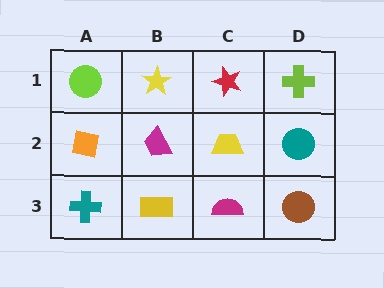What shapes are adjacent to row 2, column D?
A lime cross (row 1, column D), a brown circle (row 3, column D), a yellow trapezoid (row 2, column C).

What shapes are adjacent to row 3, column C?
A yellow trapezoid (row 2, column C), a yellow rectangle (row 3, column B), a brown circle (row 3, column D).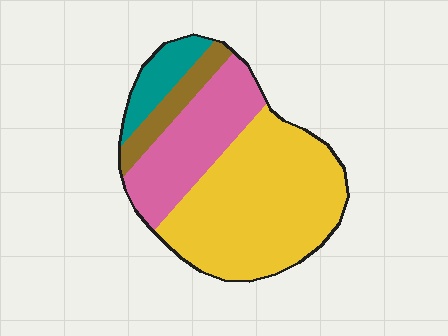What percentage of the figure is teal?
Teal covers 10% of the figure.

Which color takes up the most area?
Yellow, at roughly 55%.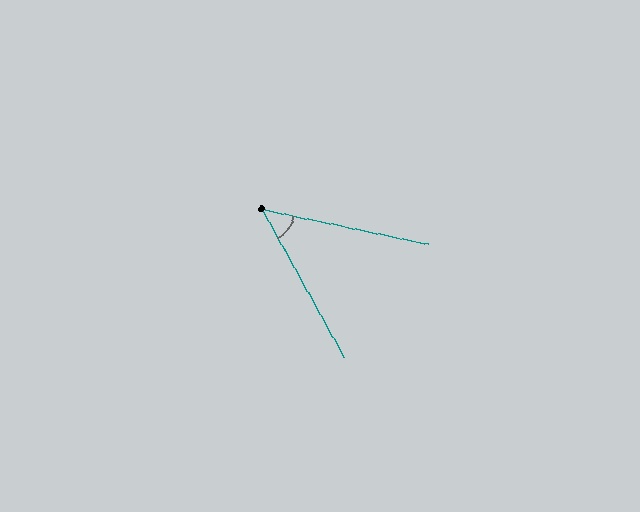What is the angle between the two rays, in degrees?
Approximately 49 degrees.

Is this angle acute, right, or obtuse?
It is acute.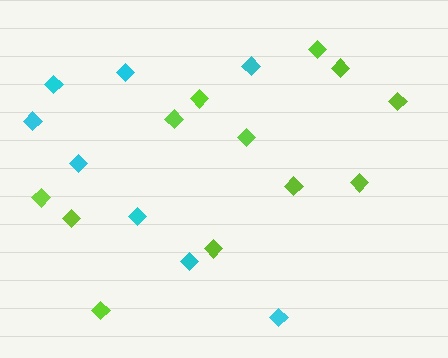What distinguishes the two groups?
There are 2 groups: one group of lime diamonds (12) and one group of cyan diamonds (8).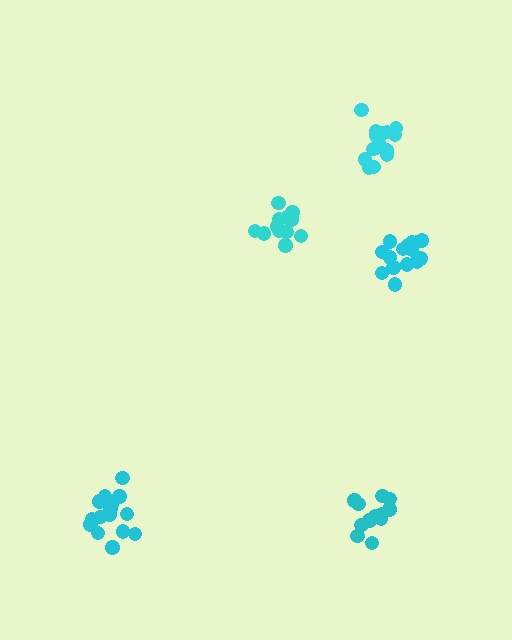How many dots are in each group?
Group 1: 12 dots, Group 2: 15 dots, Group 3: 16 dots, Group 4: 13 dots, Group 5: 16 dots (72 total).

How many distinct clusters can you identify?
There are 5 distinct clusters.